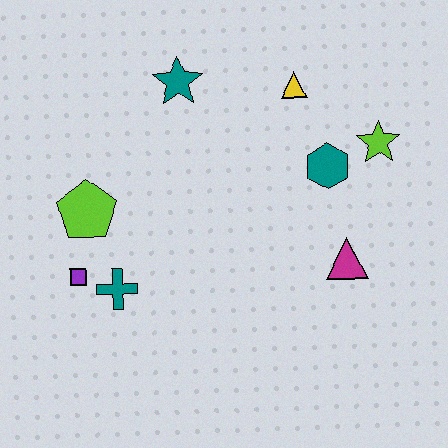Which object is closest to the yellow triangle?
The teal hexagon is closest to the yellow triangle.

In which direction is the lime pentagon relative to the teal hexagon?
The lime pentagon is to the left of the teal hexagon.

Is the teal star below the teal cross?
No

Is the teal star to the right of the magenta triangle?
No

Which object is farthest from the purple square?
The lime star is farthest from the purple square.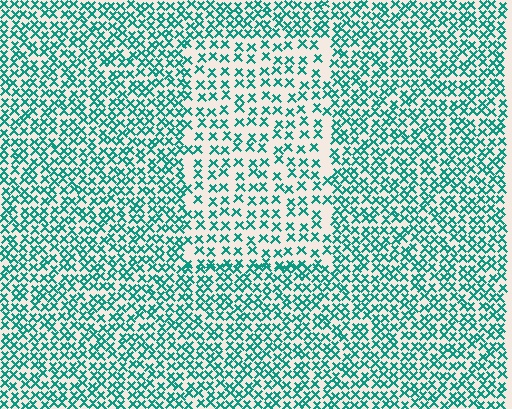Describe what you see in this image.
The image contains small teal elements arranged at two different densities. A rectangle-shaped region is visible where the elements are less densely packed than the surrounding area.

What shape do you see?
I see a rectangle.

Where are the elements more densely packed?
The elements are more densely packed outside the rectangle boundary.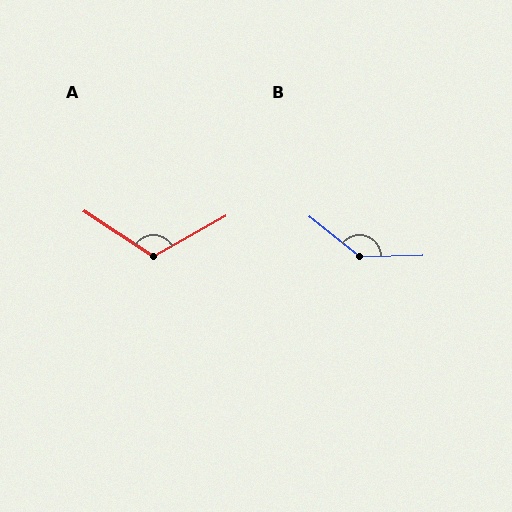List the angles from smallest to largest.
A (117°), B (140°).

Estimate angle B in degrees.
Approximately 140 degrees.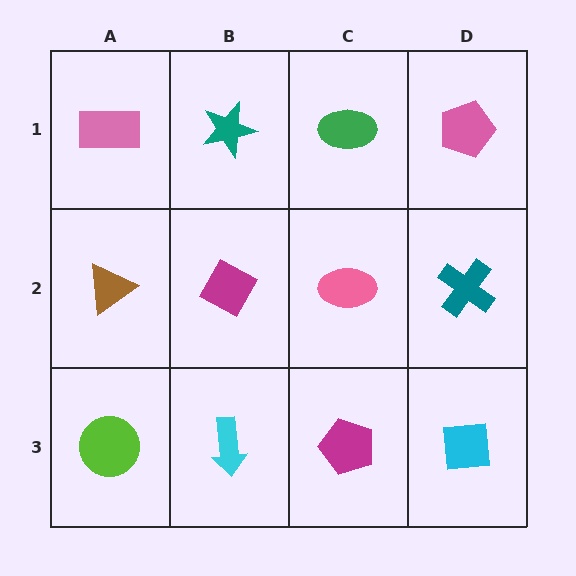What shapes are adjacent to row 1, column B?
A magenta diamond (row 2, column B), a pink rectangle (row 1, column A), a green ellipse (row 1, column C).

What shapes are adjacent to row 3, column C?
A pink ellipse (row 2, column C), a cyan arrow (row 3, column B), a cyan square (row 3, column D).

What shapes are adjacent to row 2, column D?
A pink pentagon (row 1, column D), a cyan square (row 3, column D), a pink ellipse (row 2, column C).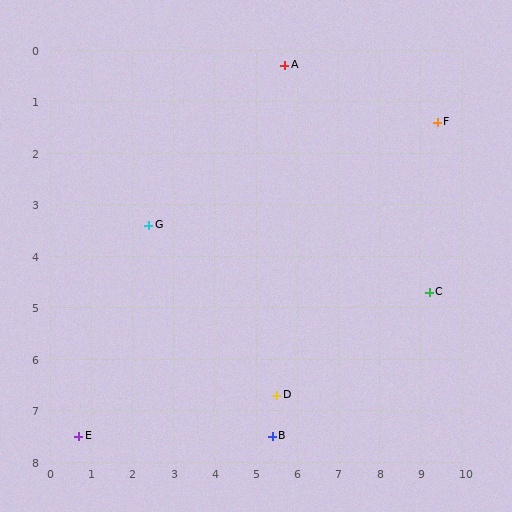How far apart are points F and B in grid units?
Points F and B are about 7.3 grid units apart.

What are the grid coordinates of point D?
Point D is at approximately (5.5, 6.7).